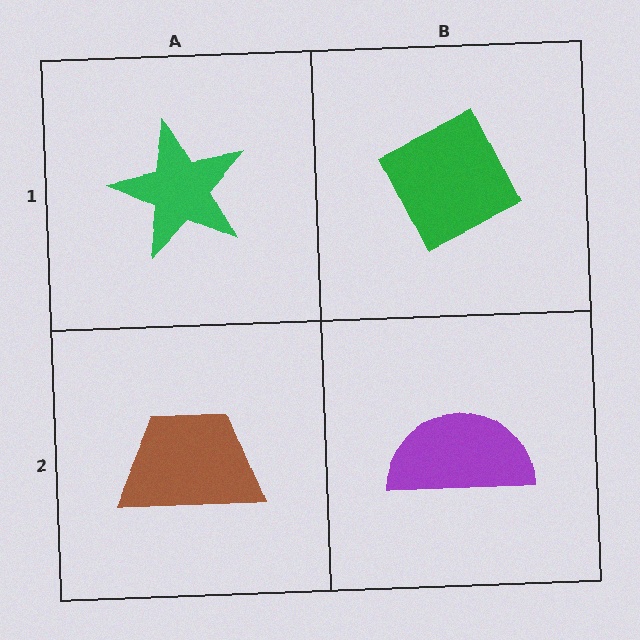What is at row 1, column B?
A green diamond.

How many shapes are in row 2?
2 shapes.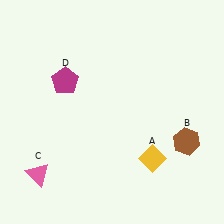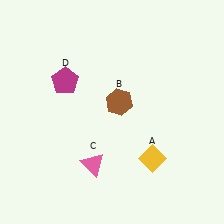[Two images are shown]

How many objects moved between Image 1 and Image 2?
2 objects moved between the two images.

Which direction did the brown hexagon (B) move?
The brown hexagon (B) moved left.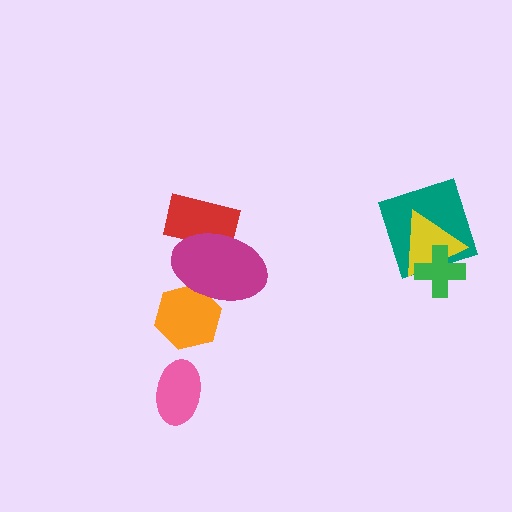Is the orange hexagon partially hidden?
Yes, it is partially covered by another shape.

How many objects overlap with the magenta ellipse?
2 objects overlap with the magenta ellipse.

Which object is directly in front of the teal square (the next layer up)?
The yellow triangle is directly in front of the teal square.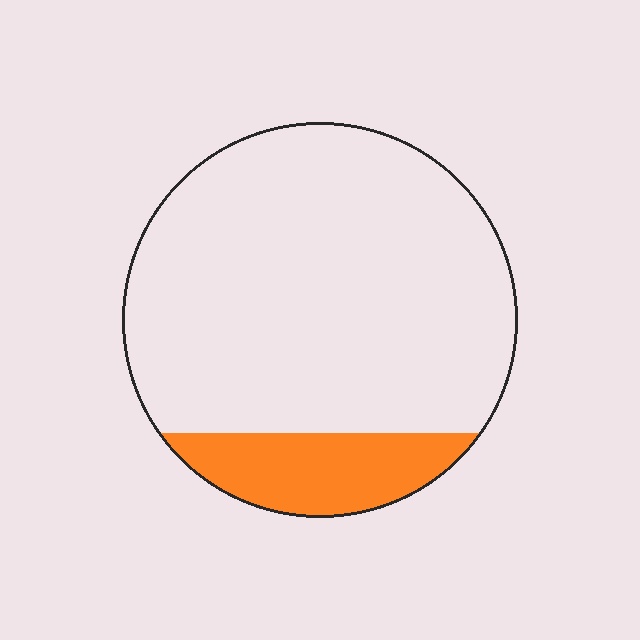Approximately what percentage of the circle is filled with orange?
Approximately 15%.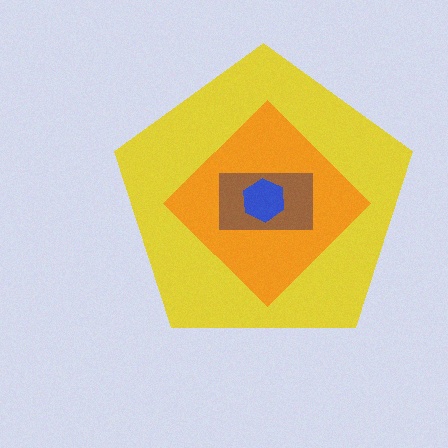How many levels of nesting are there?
4.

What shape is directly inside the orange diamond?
The brown rectangle.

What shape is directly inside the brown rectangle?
The blue hexagon.